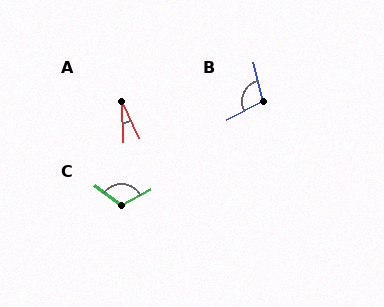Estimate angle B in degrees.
Approximately 103 degrees.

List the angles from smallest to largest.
A (23°), B (103°), C (116°).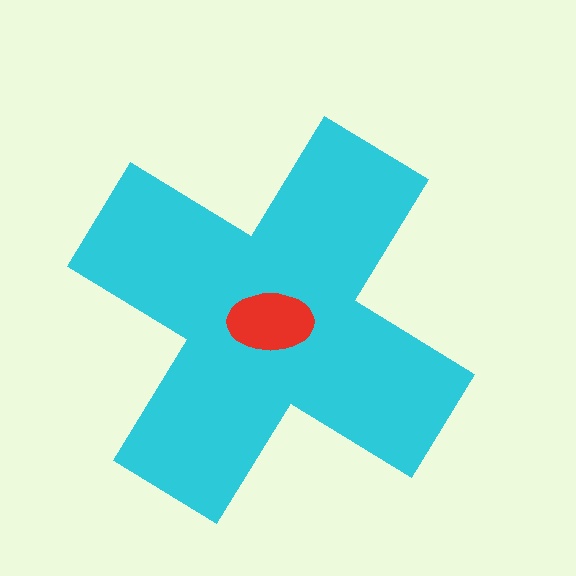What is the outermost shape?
The cyan cross.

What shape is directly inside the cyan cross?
The red ellipse.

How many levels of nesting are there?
2.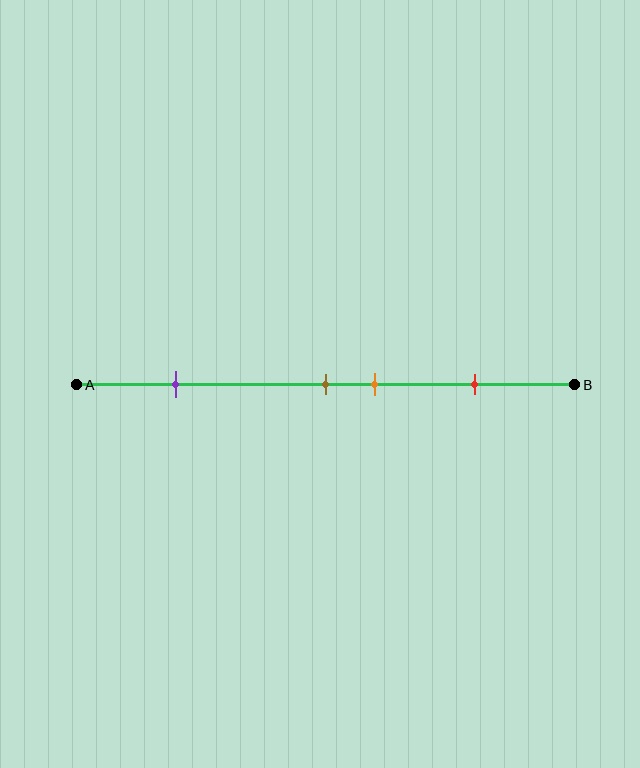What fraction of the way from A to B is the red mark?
The red mark is approximately 80% (0.8) of the way from A to B.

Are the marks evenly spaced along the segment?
No, the marks are not evenly spaced.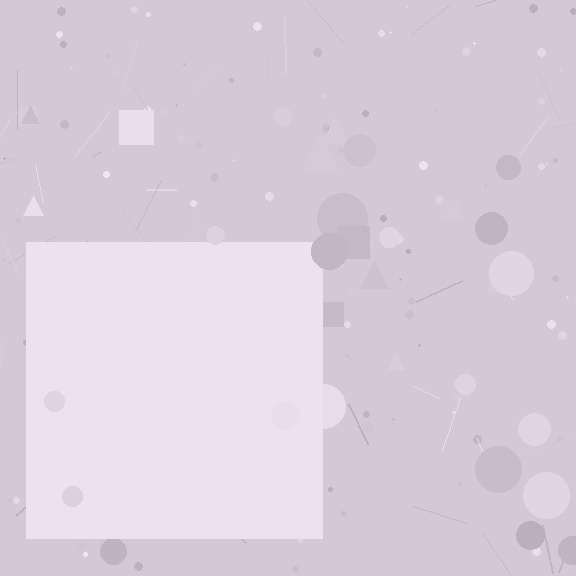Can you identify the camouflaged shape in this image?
The camouflaged shape is a square.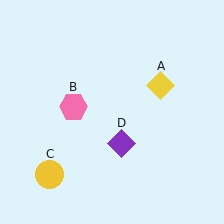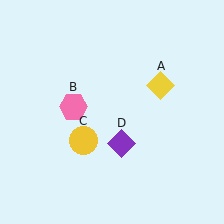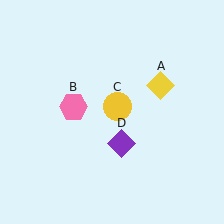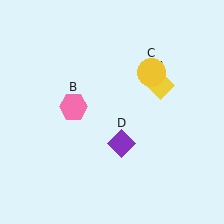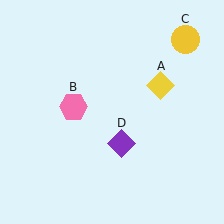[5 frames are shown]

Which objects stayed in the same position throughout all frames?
Yellow diamond (object A) and pink hexagon (object B) and purple diamond (object D) remained stationary.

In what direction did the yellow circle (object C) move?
The yellow circle (object C) moved up and to the right.